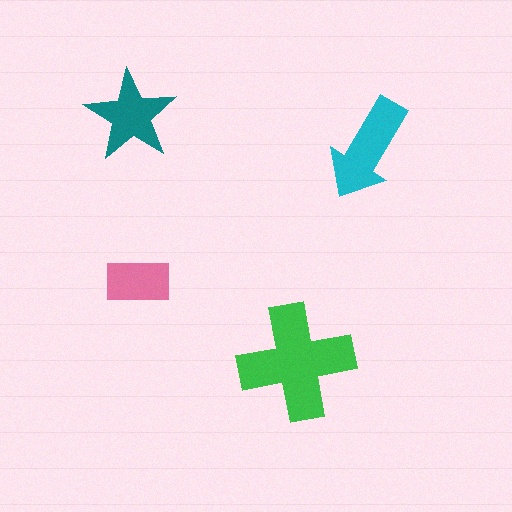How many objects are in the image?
There are 4 objects in the image.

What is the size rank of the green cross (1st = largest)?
1st.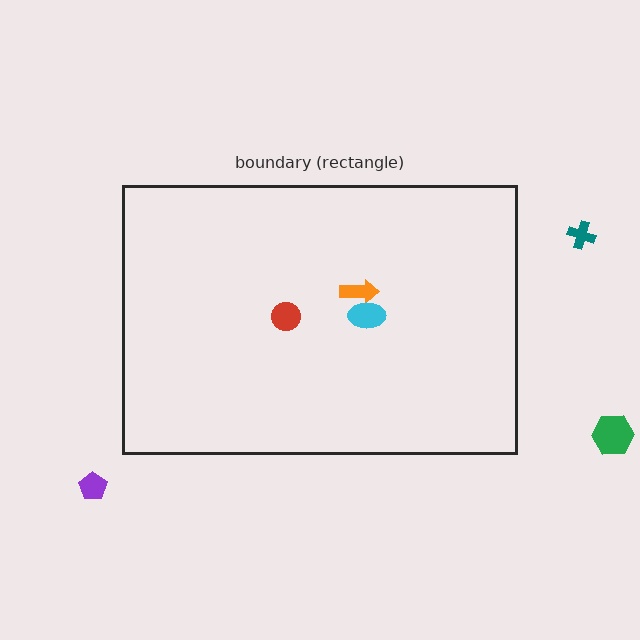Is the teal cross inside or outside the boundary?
Outside.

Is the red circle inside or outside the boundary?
Inside.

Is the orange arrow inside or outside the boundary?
Inside.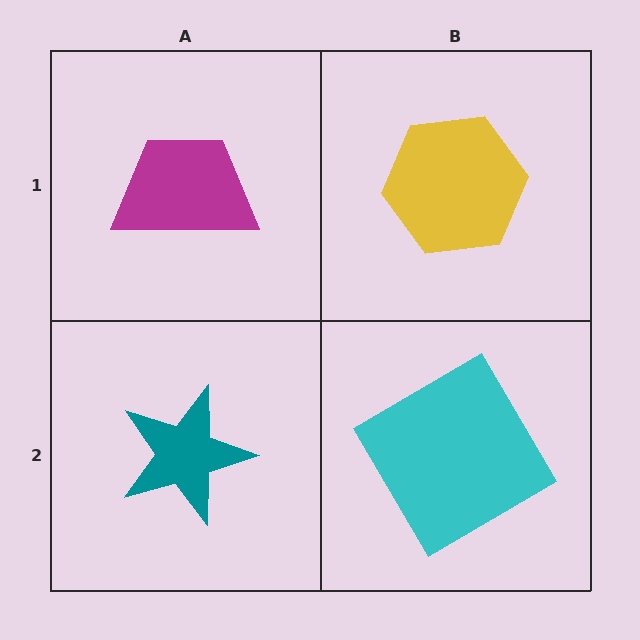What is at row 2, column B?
A cyan diamond.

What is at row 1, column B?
A yellow hexagon.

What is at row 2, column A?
A teal star.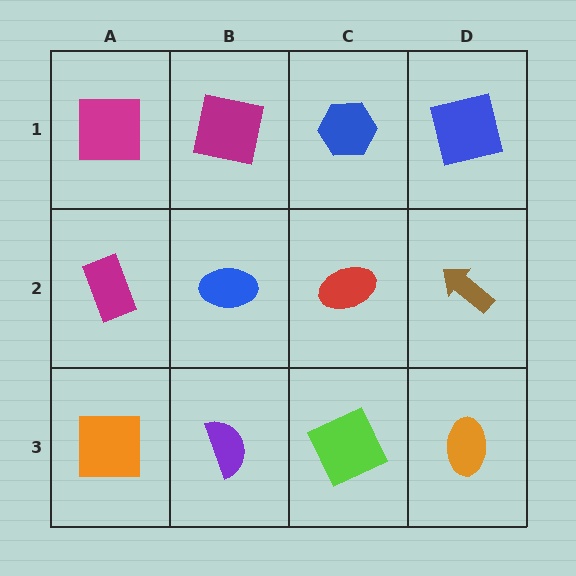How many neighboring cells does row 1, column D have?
2.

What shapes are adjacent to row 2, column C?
A blue hexagon (row 1, column C), a lime square (row 3, column C), a blue ellipse (row 2, column B), a brown arrow (row 2, column D).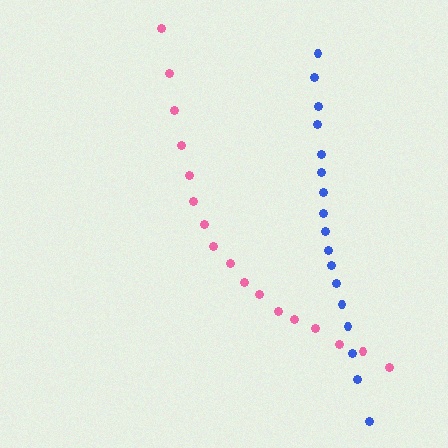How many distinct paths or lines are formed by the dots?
There are 2 distinct paths.